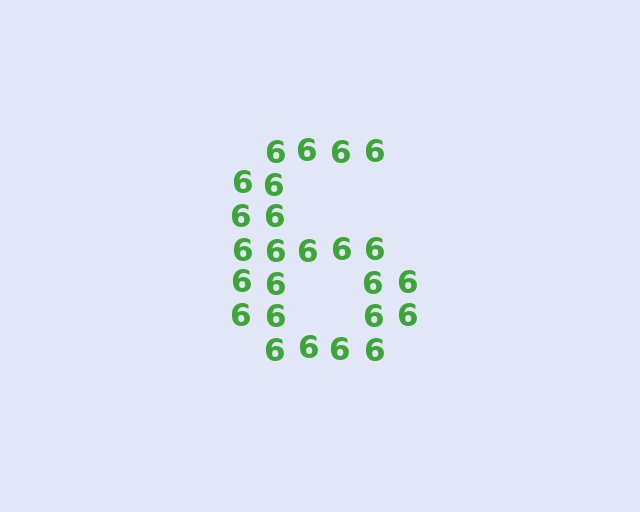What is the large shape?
The large shape is the digit 6.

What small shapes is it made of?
It is made of small digit 6's.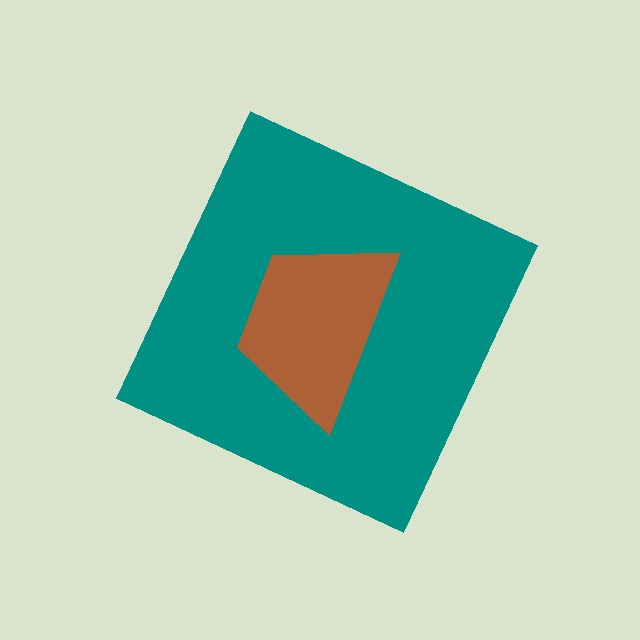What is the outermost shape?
The teal diamond.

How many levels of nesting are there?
2.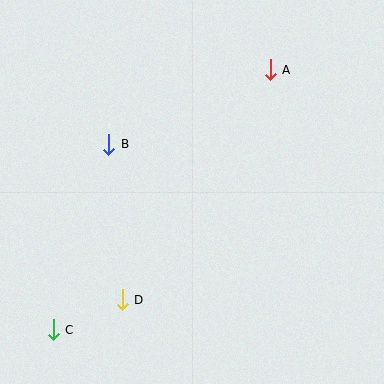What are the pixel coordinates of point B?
Point B is at (109, 144).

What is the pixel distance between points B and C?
The distance between B and C is 194 pixels.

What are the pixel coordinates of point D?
Point D is at (122, 300).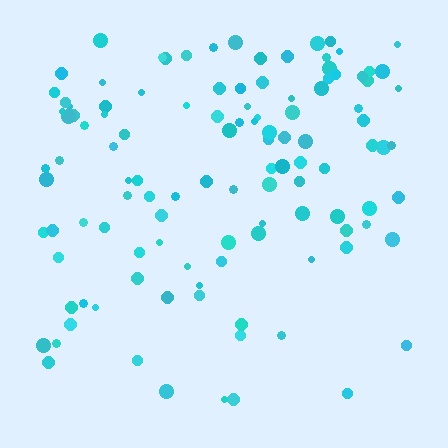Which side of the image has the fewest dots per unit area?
The bottom.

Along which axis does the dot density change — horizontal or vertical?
Vertical.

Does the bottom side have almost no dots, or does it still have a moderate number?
Still a moderate number, just noticeably fewer than the top.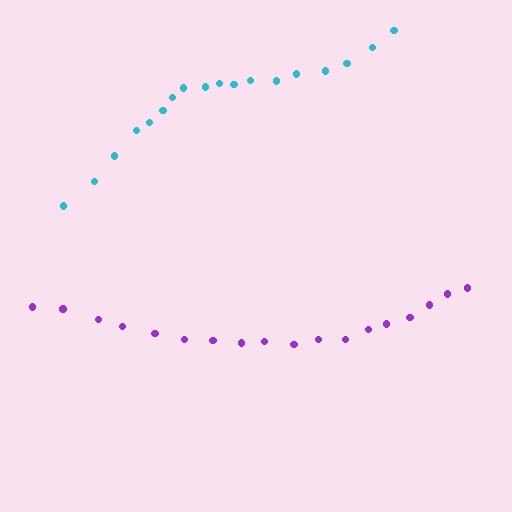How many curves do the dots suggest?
There are 2 distinct paths.